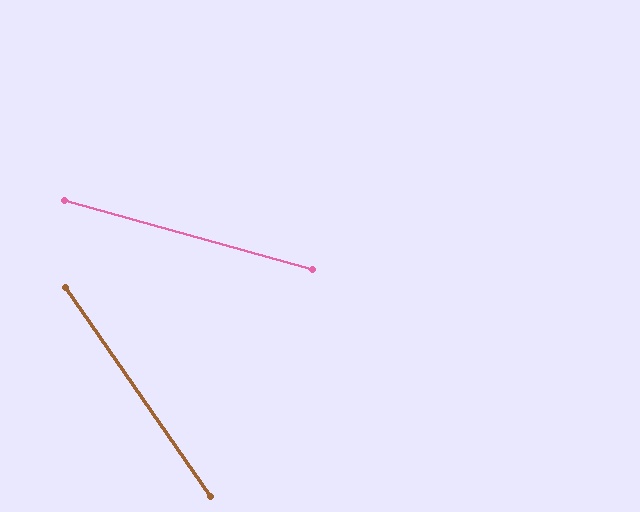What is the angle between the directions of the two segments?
Approximately 40 degrees.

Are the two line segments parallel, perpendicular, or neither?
Neither parallel nor perpendicular — they differ by about 40°.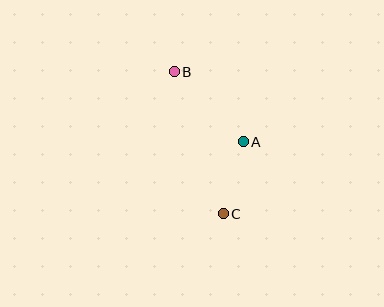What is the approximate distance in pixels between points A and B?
The distance between A and B is approximately 98 pixels.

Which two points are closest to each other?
Points A and C are closest to each other.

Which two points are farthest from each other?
Points B and C are farthest from each other.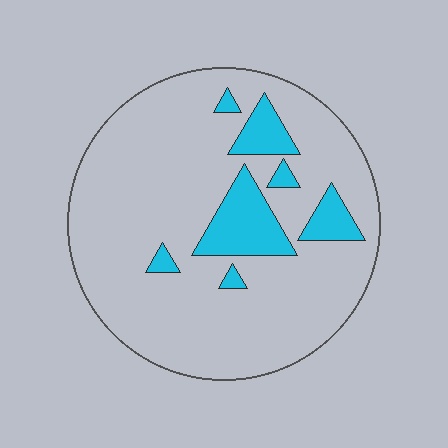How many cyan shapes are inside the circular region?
7.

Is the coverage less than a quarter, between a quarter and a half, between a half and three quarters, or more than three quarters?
Less than a quarter.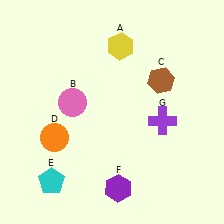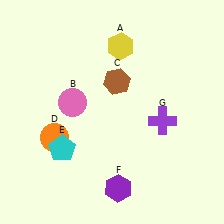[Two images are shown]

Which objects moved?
The objects that moved are: the brown hexagon (C), the cyan pentagon (E).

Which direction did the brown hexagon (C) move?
The brown hexagon (C) moved left.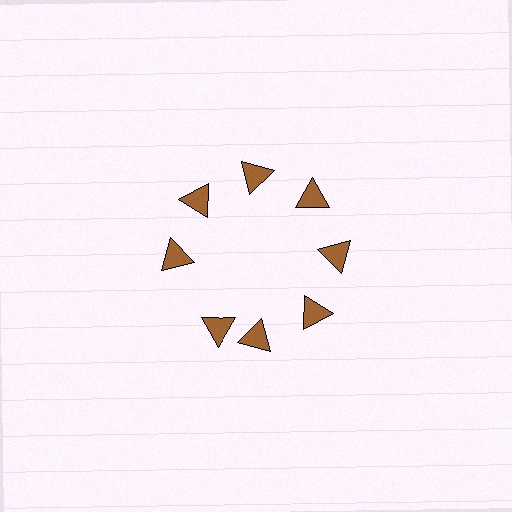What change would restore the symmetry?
The symmetry would be restored by rotating it back into even spacing with its neighbors so that all 8 triangles sit at equal angles and equal distance from the center.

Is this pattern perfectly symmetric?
No. The 8 brown triangles are arranged in a ring, but one element near the 8 o'clock position is rotated out of alignment along the ring, breaking the 8-fold rotational symmetry.